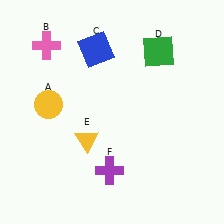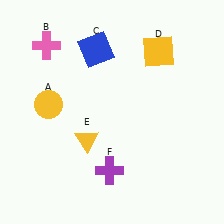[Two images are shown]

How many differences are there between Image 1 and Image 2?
There is 1 difference between the two images.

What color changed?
The square (D) changed from green in Image 1 to yellow in Image 2.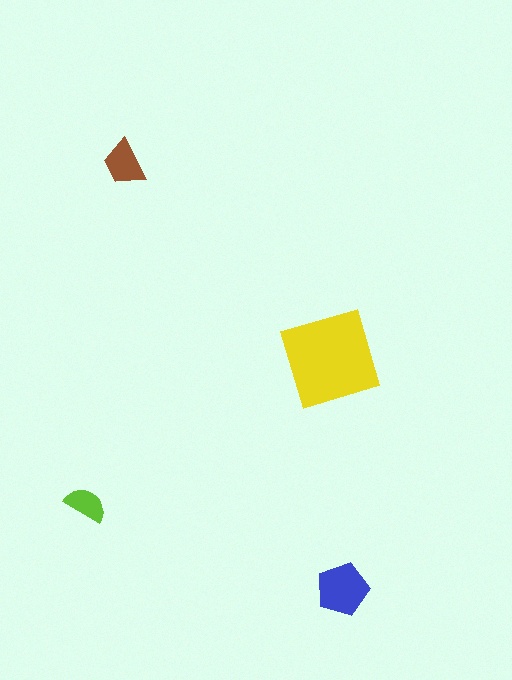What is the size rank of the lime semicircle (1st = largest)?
4th.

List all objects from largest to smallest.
The yellow square, the blue pentagon, the brown trapezoid, the lime semicircle.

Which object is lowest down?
The blue pentagon is bottommost.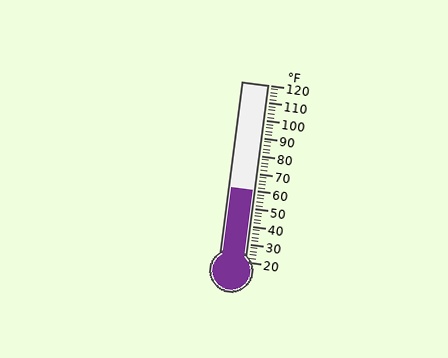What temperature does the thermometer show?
The thermometer shows approximately 60°F.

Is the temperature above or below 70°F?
The temperature is below 70°F.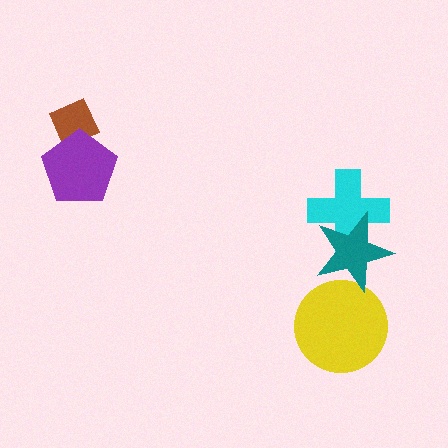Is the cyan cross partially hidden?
Yes, it is partially covered by another shape.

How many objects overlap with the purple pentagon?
1 object overlaps with the purple pentagon.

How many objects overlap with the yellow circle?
1 object overlaps with the yellow circle.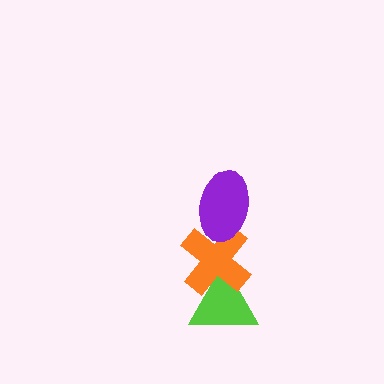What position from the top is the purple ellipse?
The purple ellipse is 1st from the top.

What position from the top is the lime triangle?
The lime triangle is 3rd from the top.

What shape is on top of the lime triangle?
The orange cross is on top of the lime triangle.